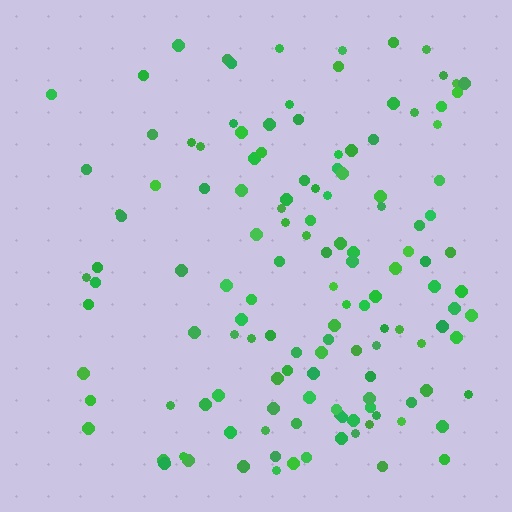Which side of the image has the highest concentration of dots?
The right.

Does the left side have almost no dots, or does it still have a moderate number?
Still a moderate number, just noticeably fewer than the right.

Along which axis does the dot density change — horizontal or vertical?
Horizontal.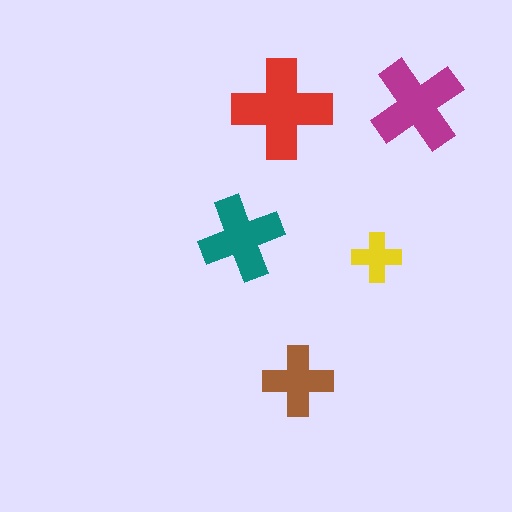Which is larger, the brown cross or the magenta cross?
The magenta one.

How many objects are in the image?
There are 5 objects in the image.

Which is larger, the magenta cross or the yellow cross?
The magenta one.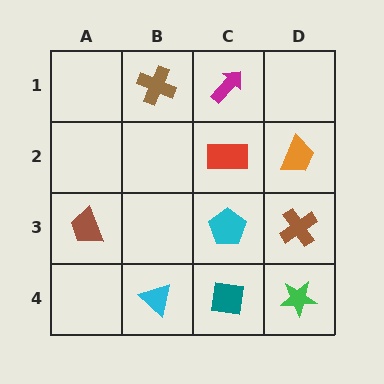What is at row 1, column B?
A brown cross.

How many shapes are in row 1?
2 shapes.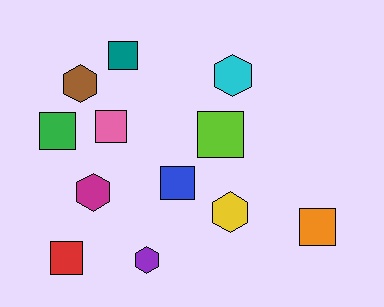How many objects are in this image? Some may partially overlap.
There are 12 objects.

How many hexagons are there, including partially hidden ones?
There are 5 hexagons.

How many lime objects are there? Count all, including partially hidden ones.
There is 1 lime object.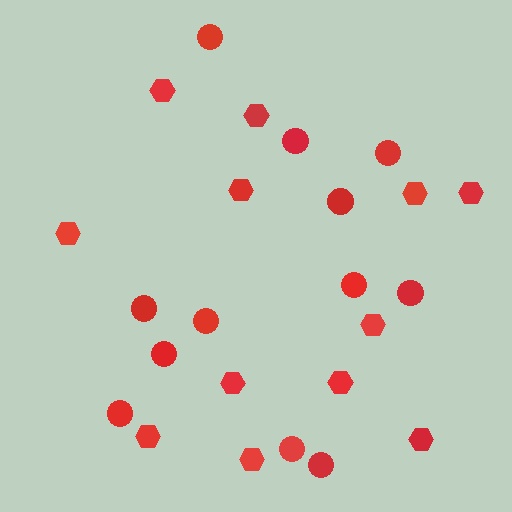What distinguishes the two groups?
There are 2 groups: one group of hexagons (12) and one group of circles (12).